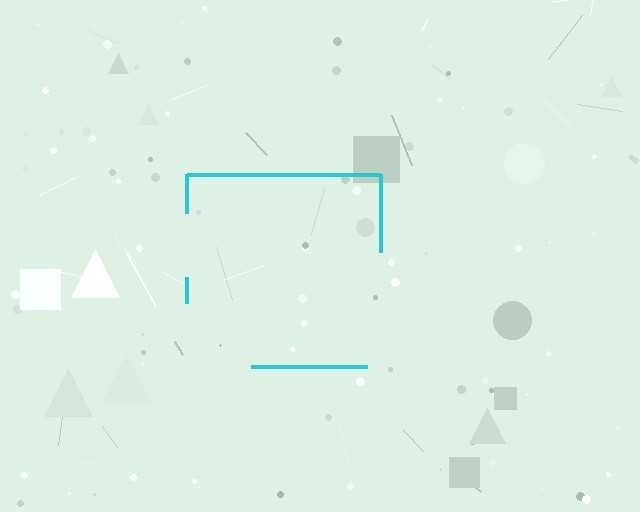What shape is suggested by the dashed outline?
The dashed outline suggests a square.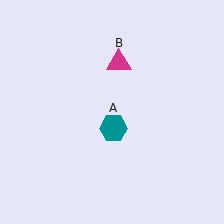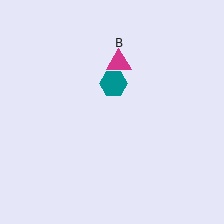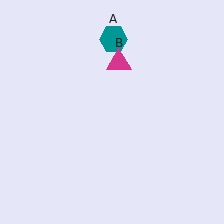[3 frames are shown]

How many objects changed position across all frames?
1 object changed position: teal hexagon (object A).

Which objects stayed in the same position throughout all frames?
Magenta triangle (object B) remained stationary.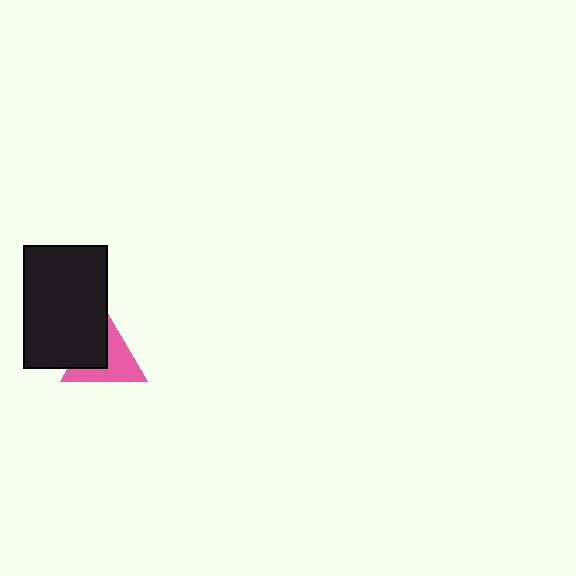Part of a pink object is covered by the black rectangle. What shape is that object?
It is a triangle.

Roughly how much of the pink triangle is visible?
About half of it is visible (roughly 58%).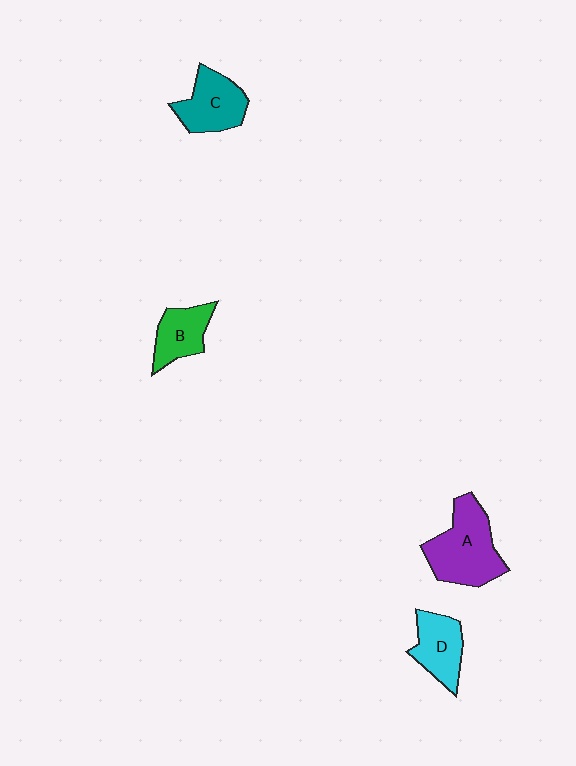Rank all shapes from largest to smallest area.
From largest to smallest: A (purple), C (teal), D (cyan), B (green).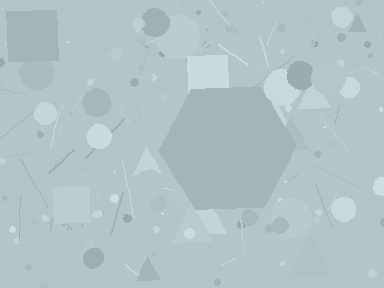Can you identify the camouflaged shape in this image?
The camouflaged shape is a hexagon.